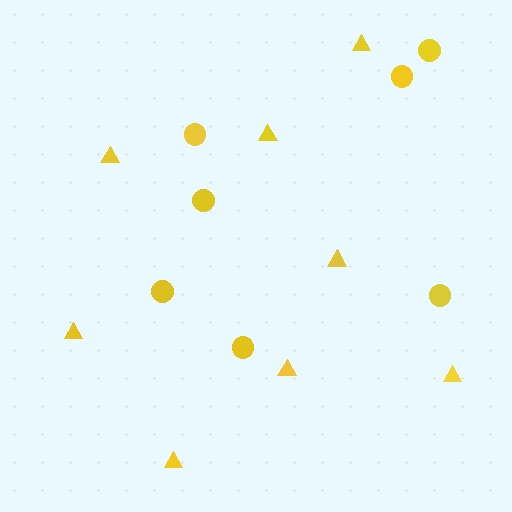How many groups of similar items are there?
There are 2 groups: one group of circles (7) and one group of triangles (8).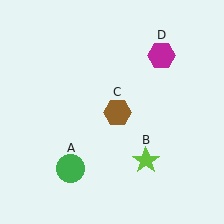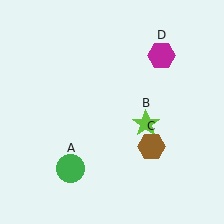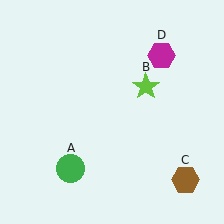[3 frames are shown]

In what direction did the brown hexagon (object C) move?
The brown hexagon (object C) moved down and to the right.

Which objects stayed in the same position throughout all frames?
Green circle (object A) and magenta hexagon (object D) remained stationary.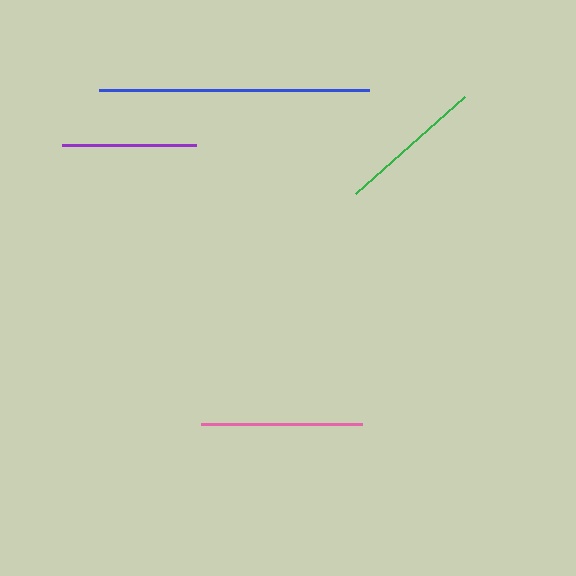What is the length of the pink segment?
The pink segment is approximately 161 pixels long.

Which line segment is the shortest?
The purple line is the shortest at approximately 133 pixels.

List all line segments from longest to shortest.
From longest to shortest: blue, pink, green, purple.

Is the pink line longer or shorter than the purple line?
The pink line is longer than the purple line.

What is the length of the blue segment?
The blue segment is approximately 271 pixels long.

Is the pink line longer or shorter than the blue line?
The blue line is longer than the pink line.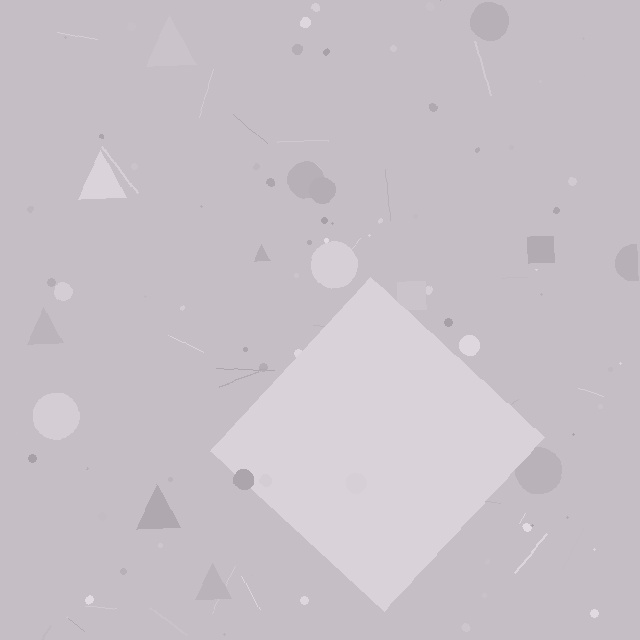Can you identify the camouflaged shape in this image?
The camouflaged shape is a diamond.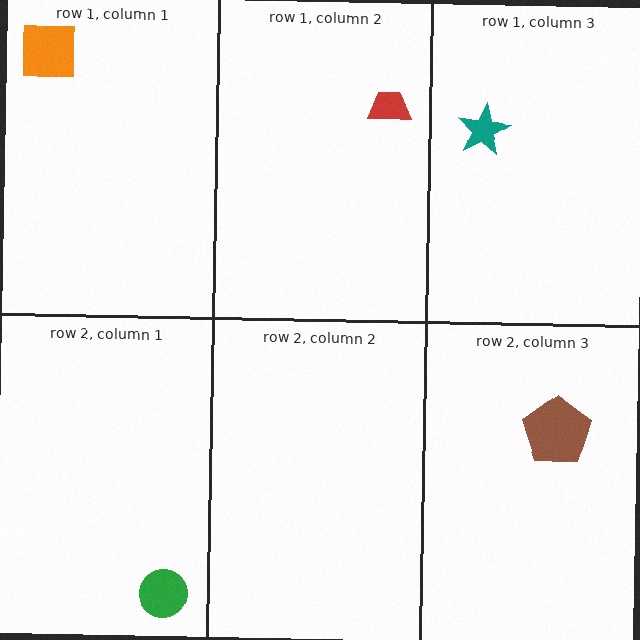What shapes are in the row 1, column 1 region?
The orange square.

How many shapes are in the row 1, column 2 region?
1.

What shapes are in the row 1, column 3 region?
The teal star.